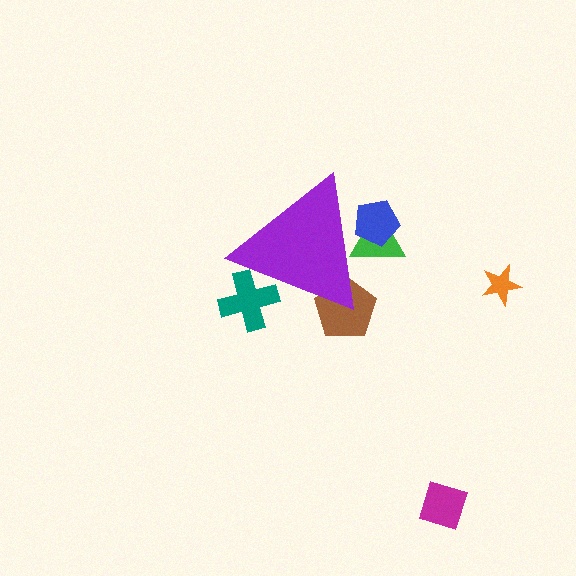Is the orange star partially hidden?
No, the orange star is fully visible.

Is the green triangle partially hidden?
Yes, the green triangle is partially hidden behind the purple triangle.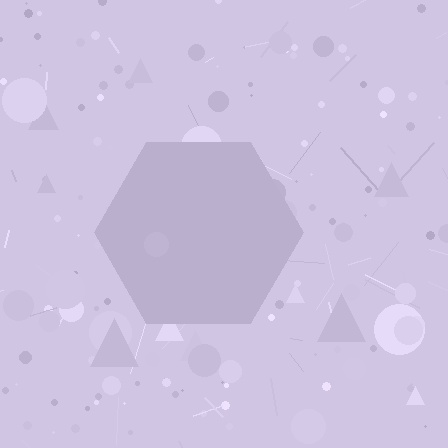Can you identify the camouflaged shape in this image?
The camouflaged shape is a hexagon.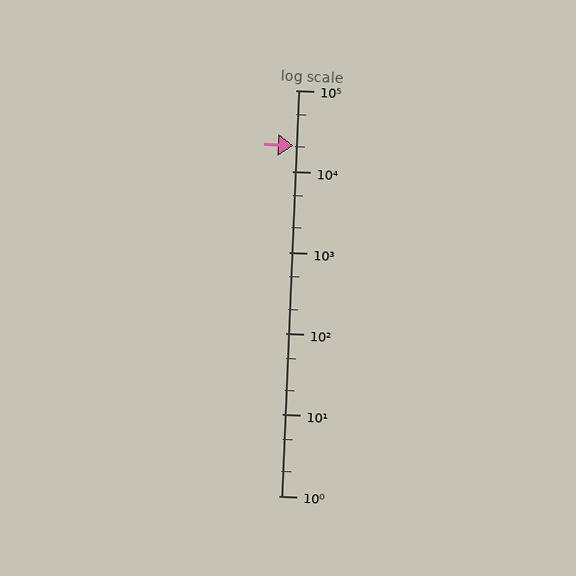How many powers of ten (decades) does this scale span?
The scale spans 5 decades, from 1 to 100000.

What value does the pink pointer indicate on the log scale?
The pointer indicates approximately 21000.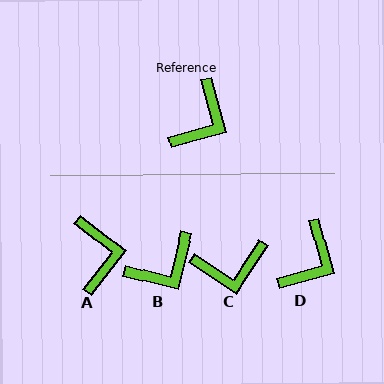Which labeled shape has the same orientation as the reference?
D.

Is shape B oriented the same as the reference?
No, it is off by about 29 degrees.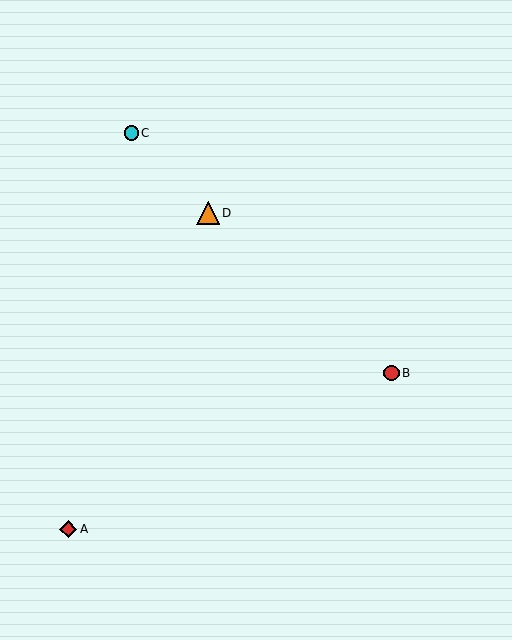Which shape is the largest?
The orange triangle (labeled D) is the largest.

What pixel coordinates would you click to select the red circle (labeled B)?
Click at (392, 373) to select the red circle B.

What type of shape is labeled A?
Shape A is a red diamond.